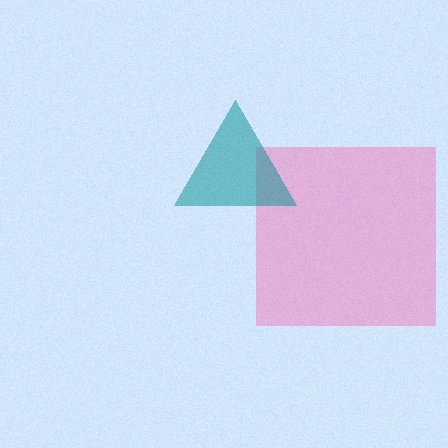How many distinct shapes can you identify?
There are 2 distinct shapes: a pink square, a teal triangle.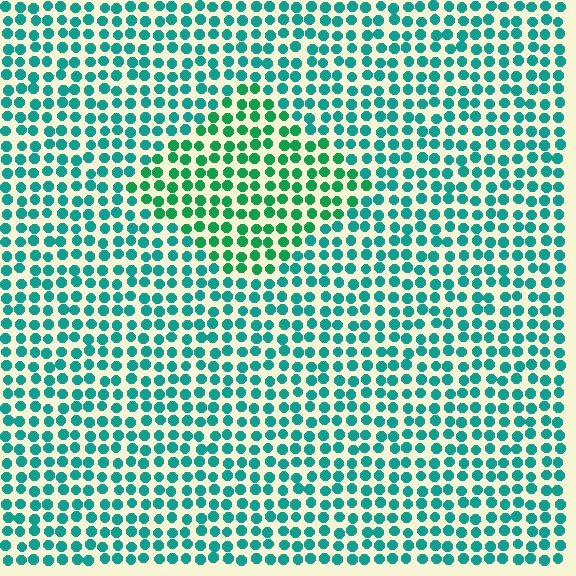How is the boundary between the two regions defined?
The boundary is defined purely by a slight shift in hue (about 29 degrees). Spacing, size, and orientation are identical on both sides.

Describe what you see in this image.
The image is filled with small teal elements in a uniform arrangement. A diamond-shaped region is visible where the elements are tinted to a slightly different hue, forming a subtle color boundary.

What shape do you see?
I see a diamond.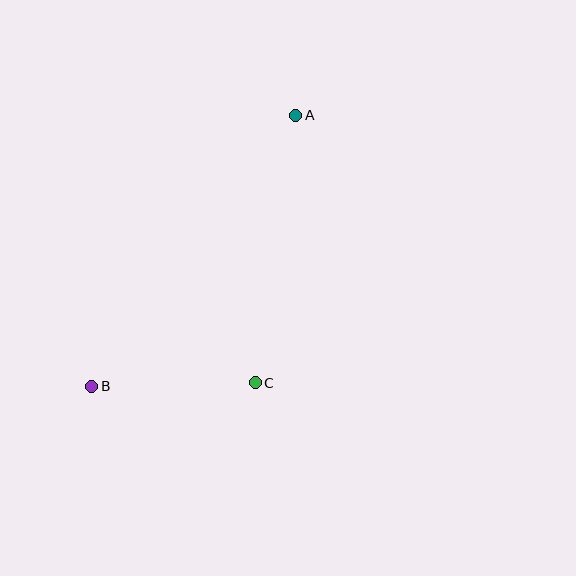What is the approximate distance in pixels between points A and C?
The distance between A and C is approximately 271 pixels.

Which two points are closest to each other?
Points B and C are closest to each other.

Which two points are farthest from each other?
Points A and B are farthest from each other.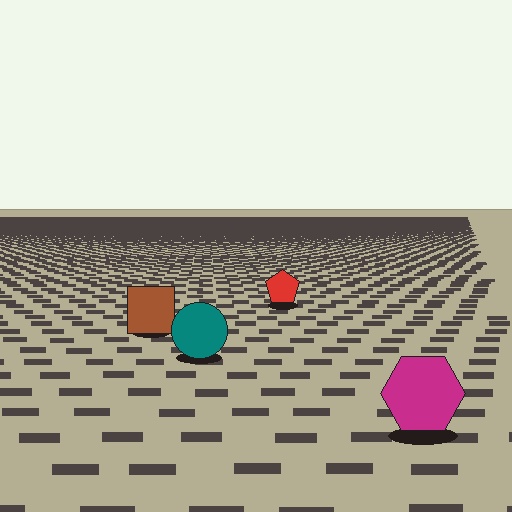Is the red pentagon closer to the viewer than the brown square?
No. The brown square is closer — you can tell from the texture gradient: the ground texture is coarser near it.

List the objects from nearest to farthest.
From nearest to farthest: the magenta hexagon, the teal circle, the brown square, the red pentagon.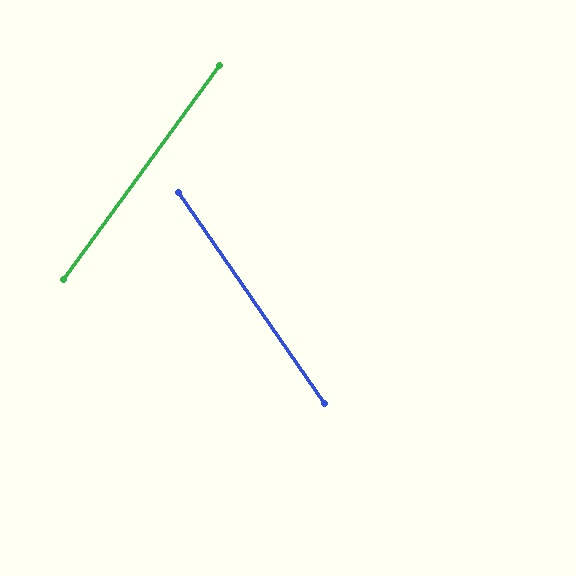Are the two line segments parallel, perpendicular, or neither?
Neither parallel nor perpendicular — they differ by about 71°.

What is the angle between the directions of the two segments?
Approximately 71 degrees.